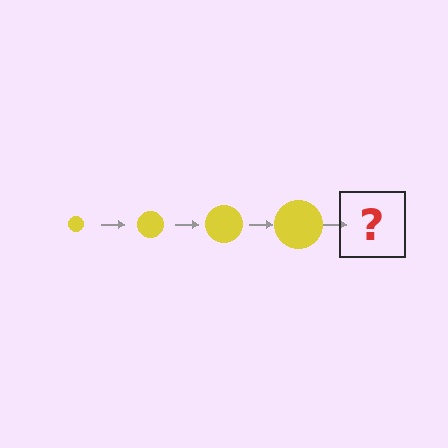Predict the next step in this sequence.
The next step is a yellow circle, larger than the previous one.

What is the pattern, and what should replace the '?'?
The pattern is that the circle gets progressively larger each step. The '?' should be a yellow circle, larger than the previous one.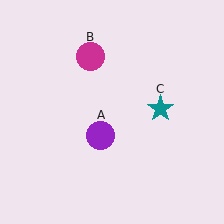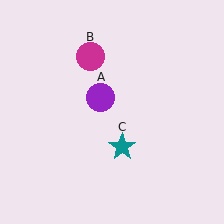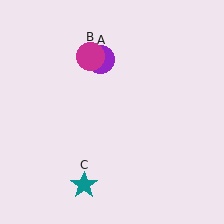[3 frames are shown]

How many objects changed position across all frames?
2 objects changed position: purple circle (object A), teal star (object C).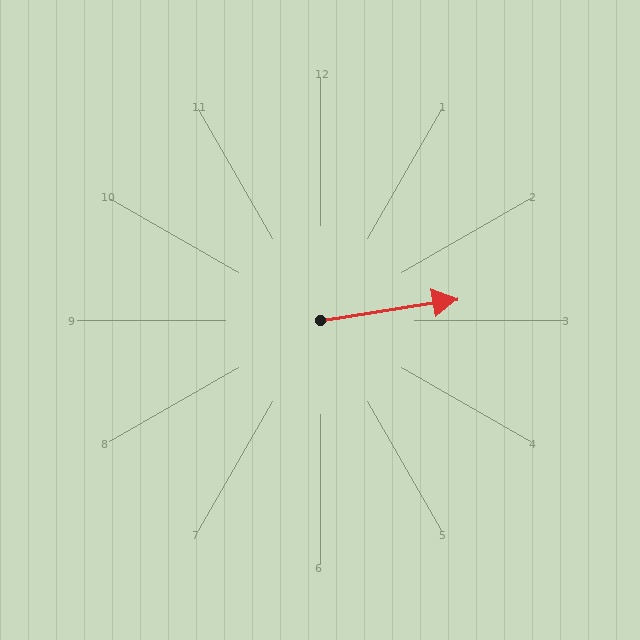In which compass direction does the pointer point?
East.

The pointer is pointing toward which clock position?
Roughly 3 o'clock.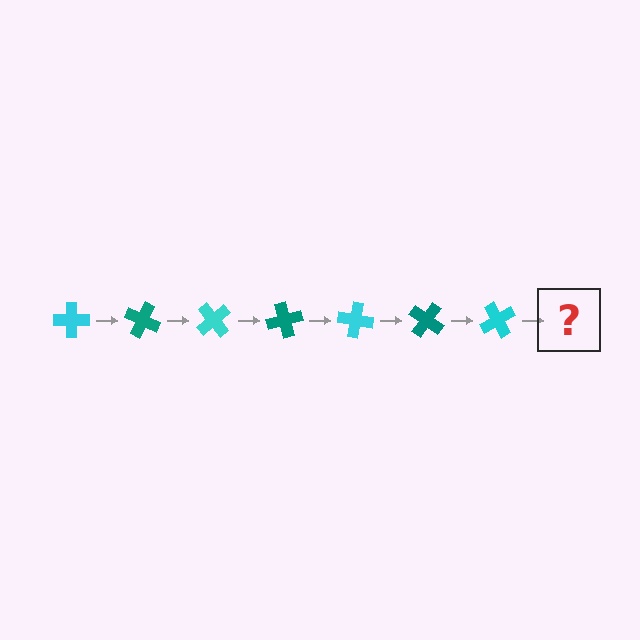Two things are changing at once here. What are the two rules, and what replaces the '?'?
The two rules are that it rotates 25 degrees each step and the color cycles through cyan and teal. The '?' should be a teal cross, rotated 175 degrees from the start.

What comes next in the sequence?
The next element should be a teal cross, rotated 175 degrees from the start.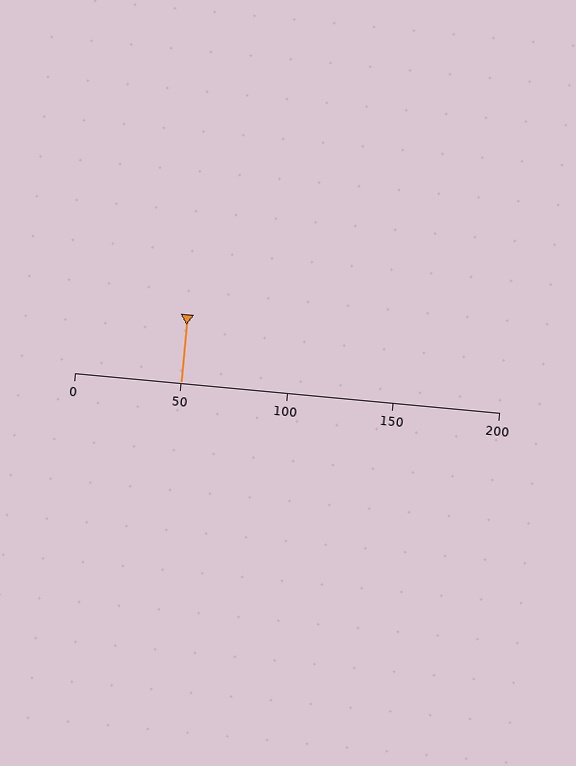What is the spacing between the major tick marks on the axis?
The major ticks are spaced 50 apart.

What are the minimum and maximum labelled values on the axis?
The axis runs from 0 to 200.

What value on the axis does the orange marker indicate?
The marker indicates approximately 50.